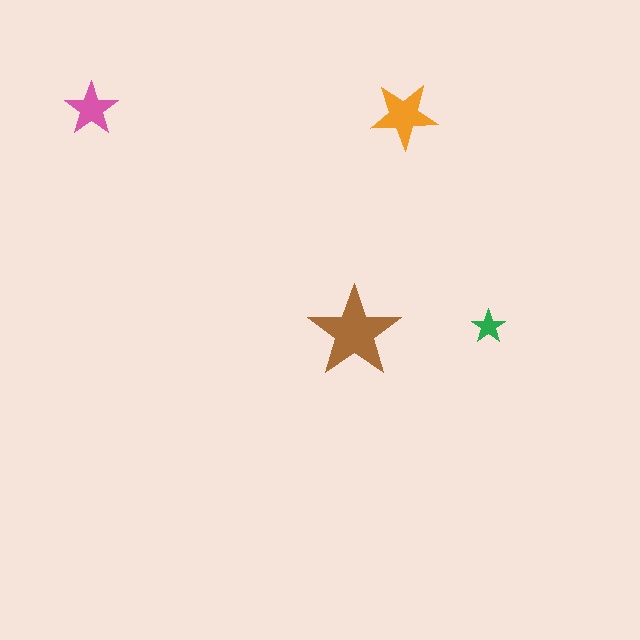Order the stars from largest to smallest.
the brown one, the orange one, the pink one, the green one.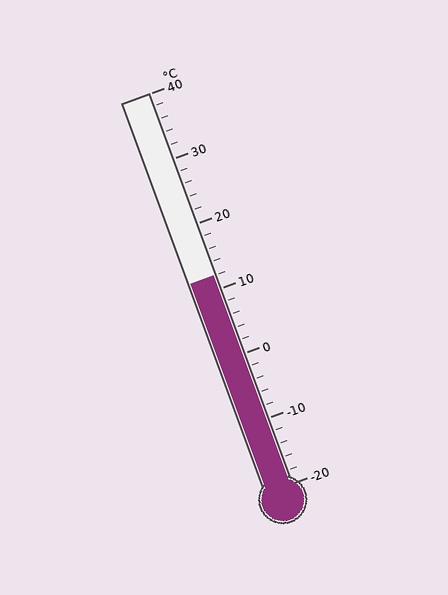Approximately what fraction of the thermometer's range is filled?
The thermometer is filled to approximately 55% of its range.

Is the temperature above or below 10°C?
The temperature is above 10°C.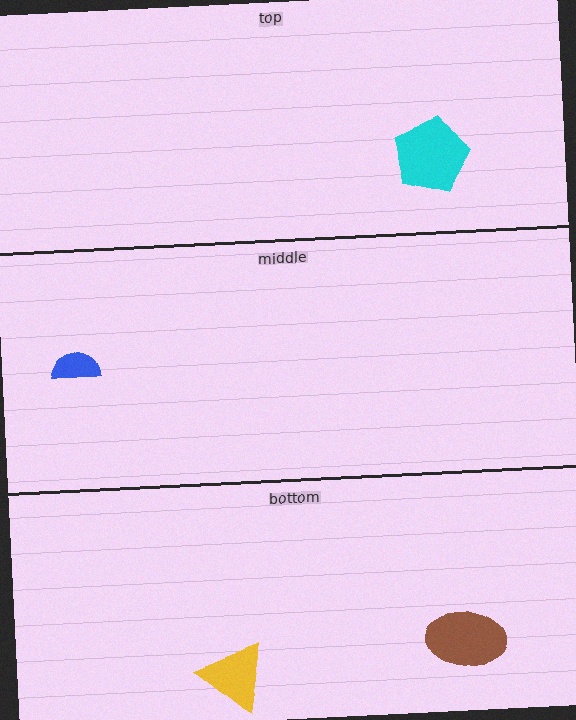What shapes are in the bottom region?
The brown ellipse, the yellow triangle.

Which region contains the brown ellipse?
The bottom region.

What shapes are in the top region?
The cyan pentagon.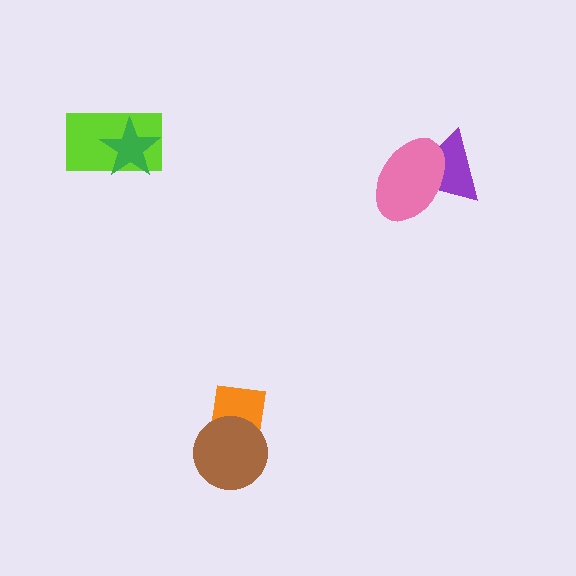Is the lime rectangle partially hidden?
Yes, it is partially covered by another shape.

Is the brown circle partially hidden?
No, no other shape covers it.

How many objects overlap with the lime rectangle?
1 object overlaps with the lime rectangle.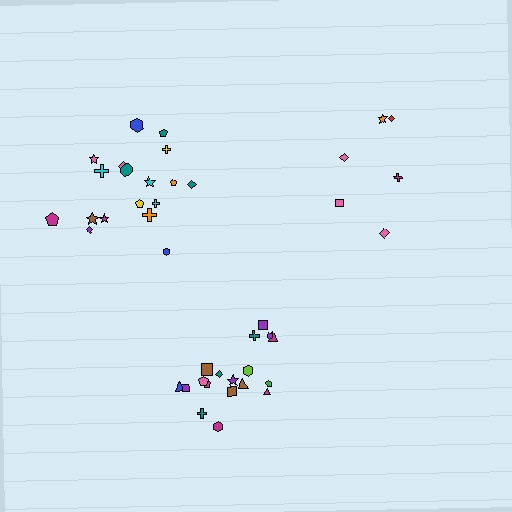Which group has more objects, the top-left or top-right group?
The top-left group.